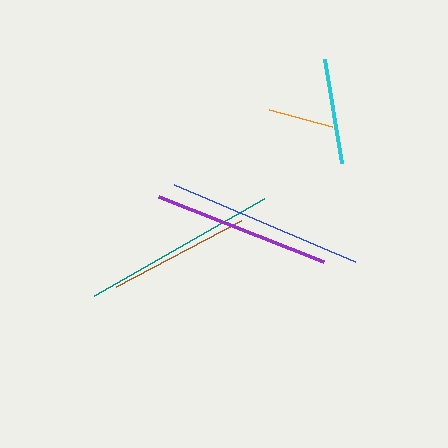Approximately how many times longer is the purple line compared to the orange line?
The purple line is approximately 2.7 times the length of the orange line.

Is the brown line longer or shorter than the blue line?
The blue line is longer than the brown line.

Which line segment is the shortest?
The orange line is the shortest at approximately 65 pixels.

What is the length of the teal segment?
The teal segment is approximately 196 pixels long.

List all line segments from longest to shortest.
From longest to shortest: blue, teal, purple, brown, cyan, orange.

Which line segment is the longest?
The blue line is the longest at approximately 197 pixels.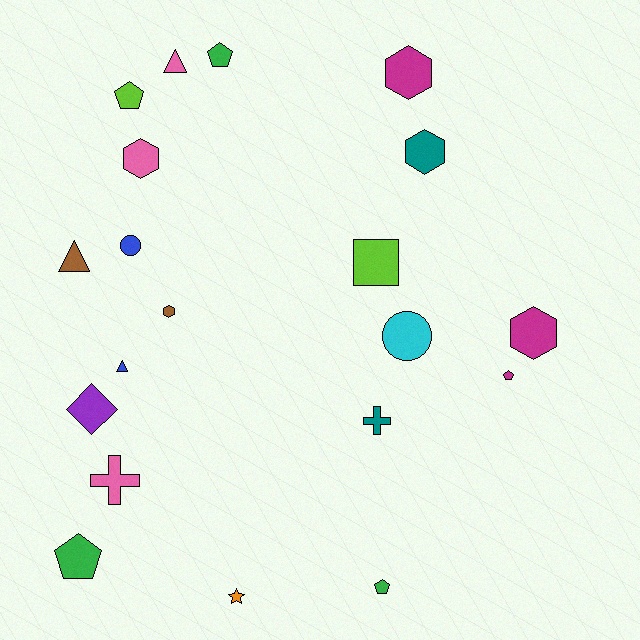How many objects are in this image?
There are 20 objects.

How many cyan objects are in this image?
There is 1 cyan object.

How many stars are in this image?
There is 1 star.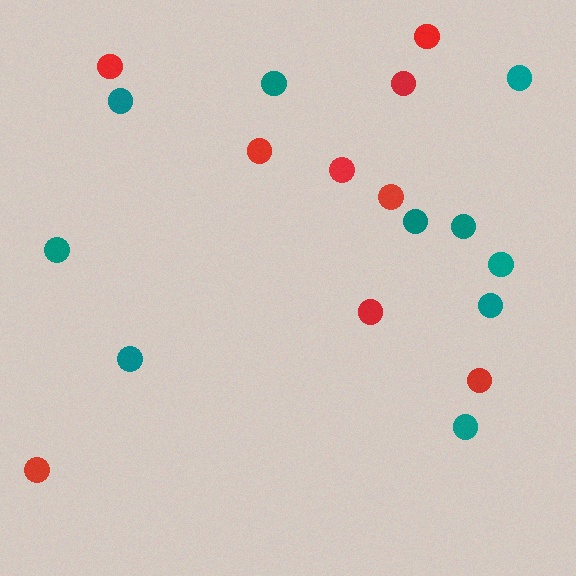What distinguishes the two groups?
There are 2 groups: one group of red circles (9) and one group of teal circles (10).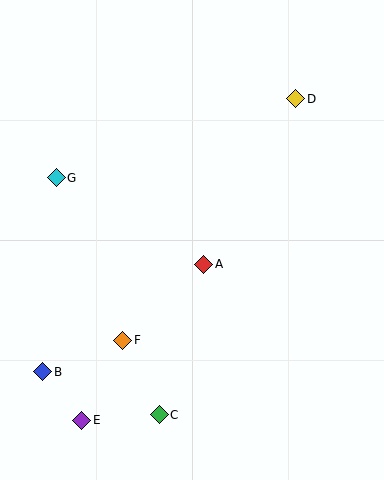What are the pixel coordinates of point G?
Point G is at (56, 178).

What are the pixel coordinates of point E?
Point E is at (82, 420).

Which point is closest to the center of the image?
Point A at (204, 264) is closest to the center.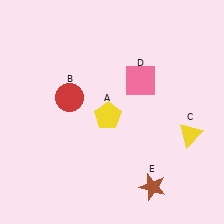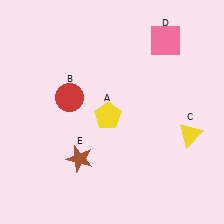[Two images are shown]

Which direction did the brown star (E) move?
The brown star (E) moved left.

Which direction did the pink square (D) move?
The pink square (D) moved up.